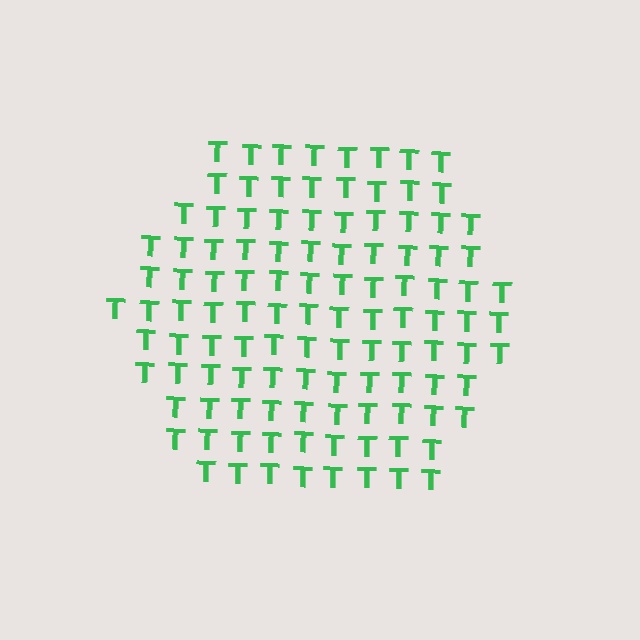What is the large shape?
The large shape is a hexagon.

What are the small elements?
The small elements are letter T's.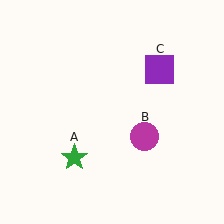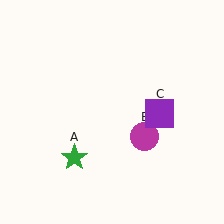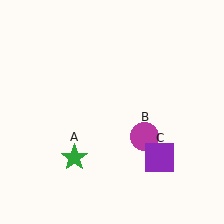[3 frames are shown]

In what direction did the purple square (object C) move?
The purple square (object C) moved down.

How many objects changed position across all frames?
1 object changed position: purple square (object C).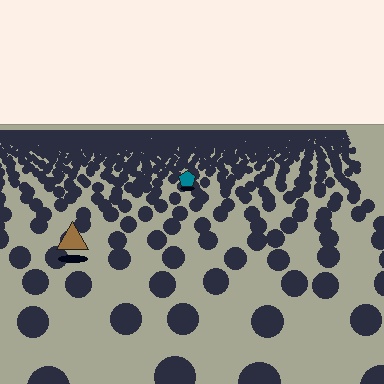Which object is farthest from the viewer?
The teal pentagon is farthest from the viewer. It appears smaller and the ground texture around it is denser.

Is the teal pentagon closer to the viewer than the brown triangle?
No. The brown triangle is closer — you can tell from the texture gradient: the ground texture is coarser near it.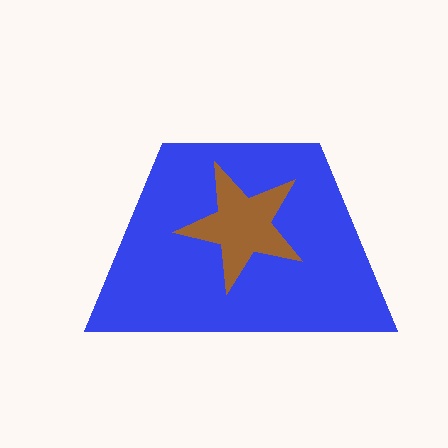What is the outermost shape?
The blue trapezoid.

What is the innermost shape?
The brown star.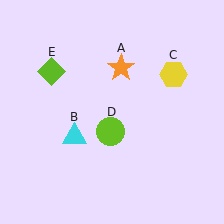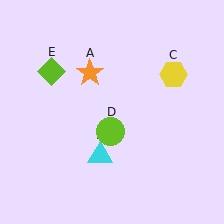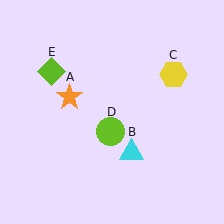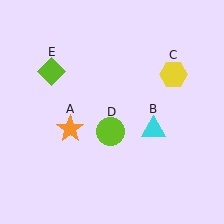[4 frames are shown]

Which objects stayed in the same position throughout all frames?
Yellow hexagon (object C) and lime circle (object D) and lime diamond (object E) remained stationary.